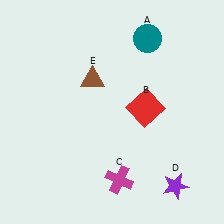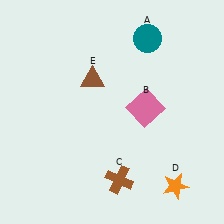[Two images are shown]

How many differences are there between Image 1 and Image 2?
There are 3 differences between the two images.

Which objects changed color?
B changed from red to pink. C changed from magenta to brown. D changed from purple to orange.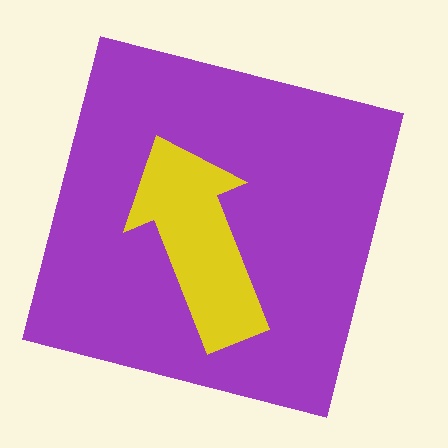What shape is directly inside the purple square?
The yellow arrow.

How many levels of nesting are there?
2.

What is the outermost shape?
The purple square.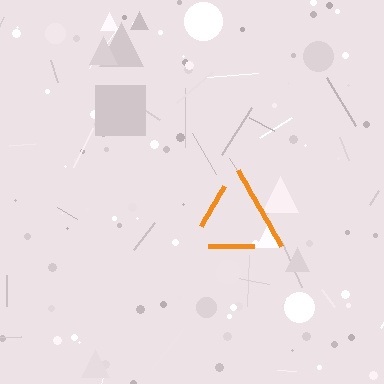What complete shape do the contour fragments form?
The contour fragments form a triangle.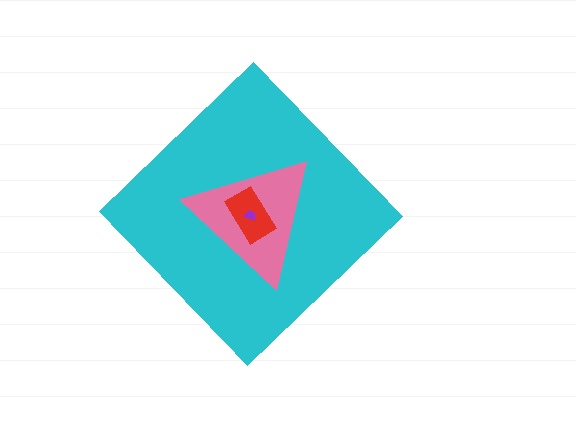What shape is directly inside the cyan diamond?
The pink triangle.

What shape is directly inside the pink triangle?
The red rectangle.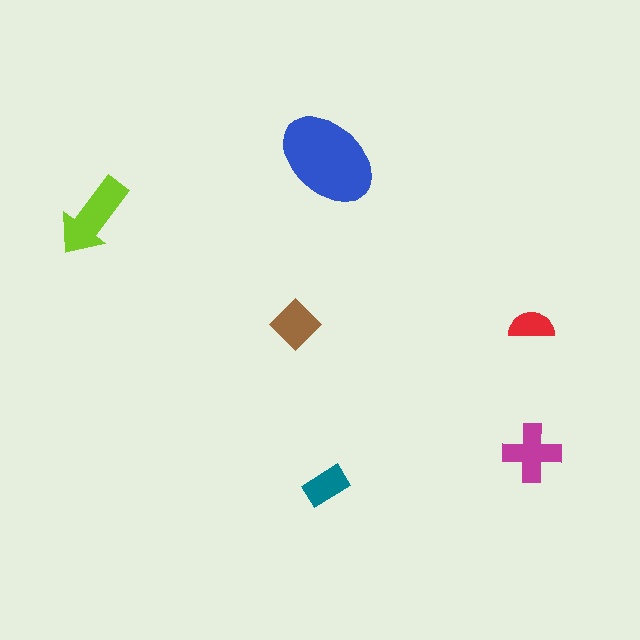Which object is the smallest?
The red semicircle.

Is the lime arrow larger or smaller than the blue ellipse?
Smaller.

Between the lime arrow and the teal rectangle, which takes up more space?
The lime arrow.